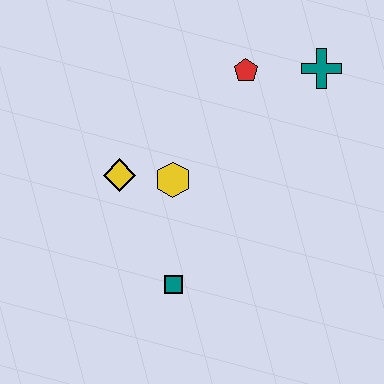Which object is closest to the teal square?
The yellow hexagon is closest to the teal square.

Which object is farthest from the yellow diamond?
The teal cross is farthest from the yellow diamond.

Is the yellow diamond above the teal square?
Yes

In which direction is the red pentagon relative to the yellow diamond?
The red pentagon is to the right of the yellow diamond.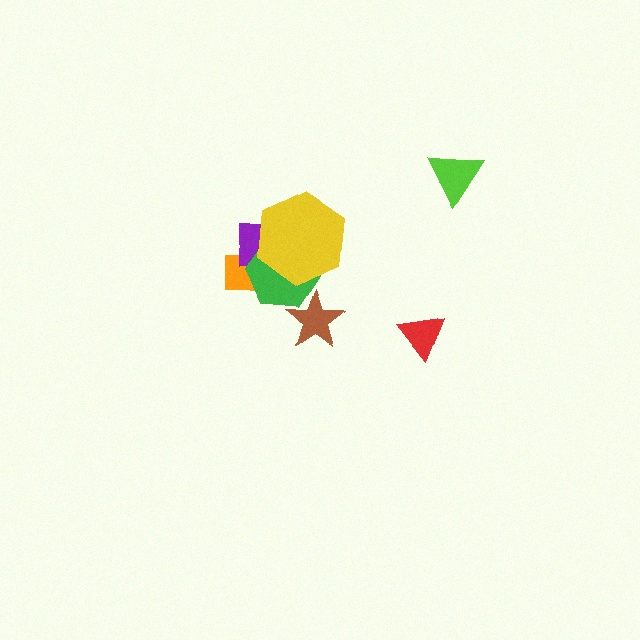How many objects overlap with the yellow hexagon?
3 objects overlap with the yellow hexagon.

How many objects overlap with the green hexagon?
4 objects overlap with the green hexagon.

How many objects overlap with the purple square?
3 objects overlap with the purple square.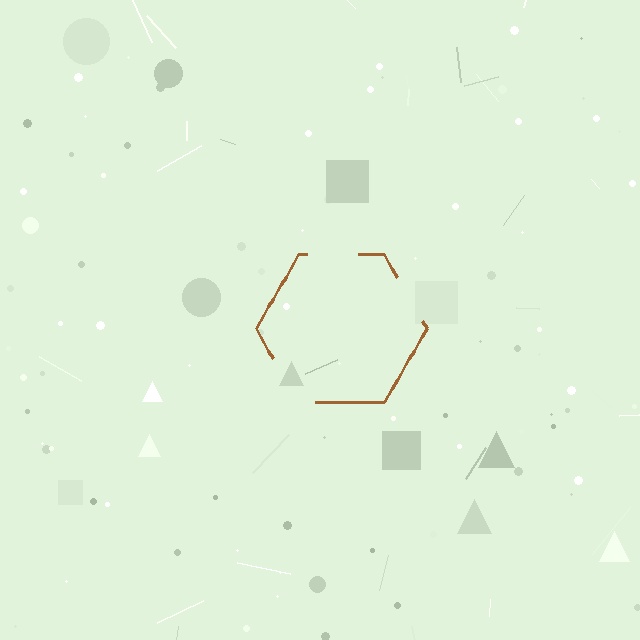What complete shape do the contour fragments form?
The contour fragments form a hexagon.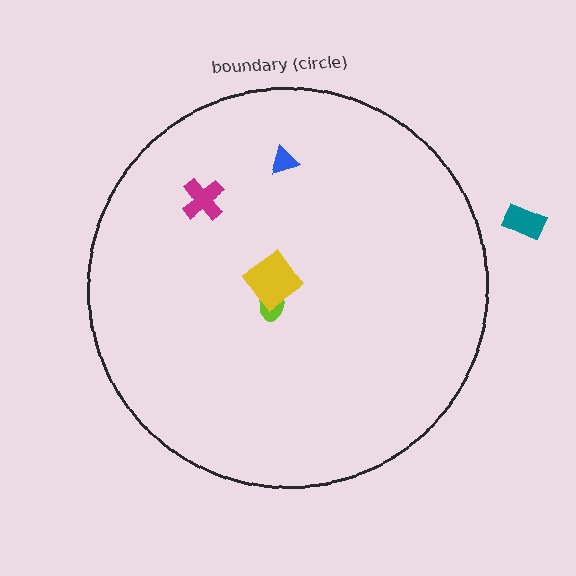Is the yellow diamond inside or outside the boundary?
Inside.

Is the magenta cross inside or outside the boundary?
Inside.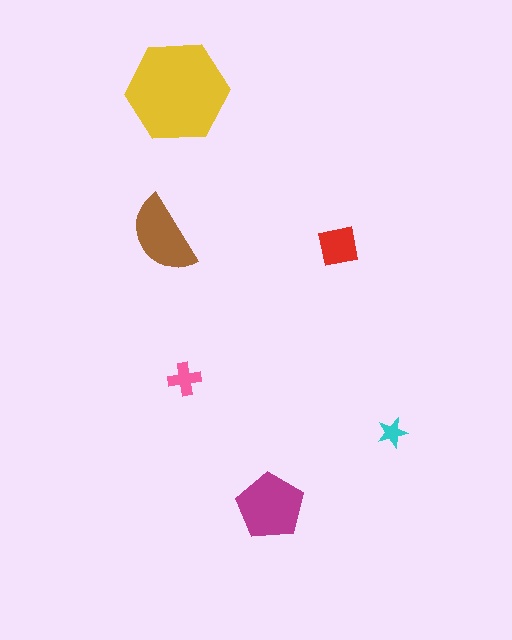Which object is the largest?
The yellow hexagon.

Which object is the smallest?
The cyan star.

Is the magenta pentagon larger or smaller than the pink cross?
Larger.